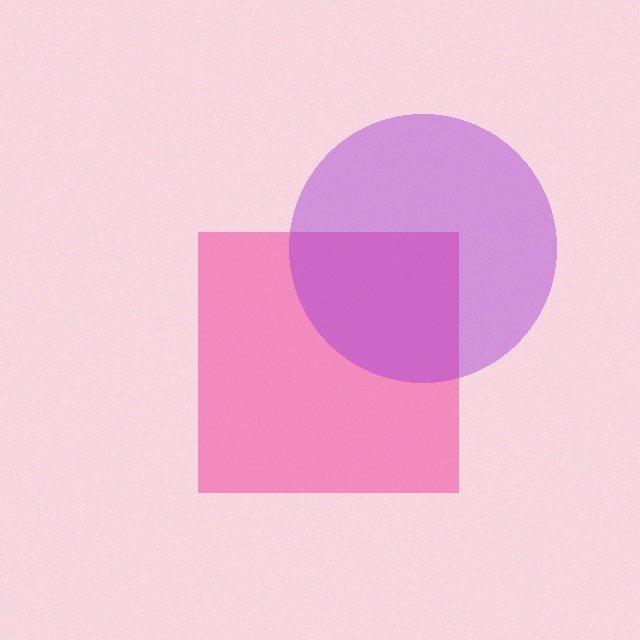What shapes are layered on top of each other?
The layered shapes are: a pink square, a purple circle.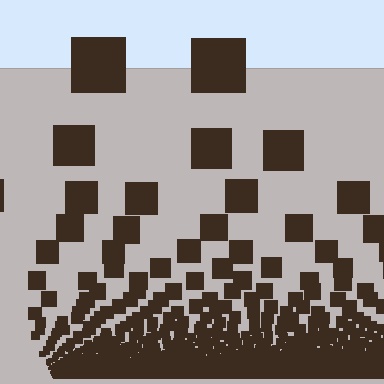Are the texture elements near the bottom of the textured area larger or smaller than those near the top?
Smaller. The gradient is inverted — elements near the bottom are smaller and denser.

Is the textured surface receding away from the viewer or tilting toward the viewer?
The surface appears to tilt toward the viewer. Texture elements get larger and sparser toward the top.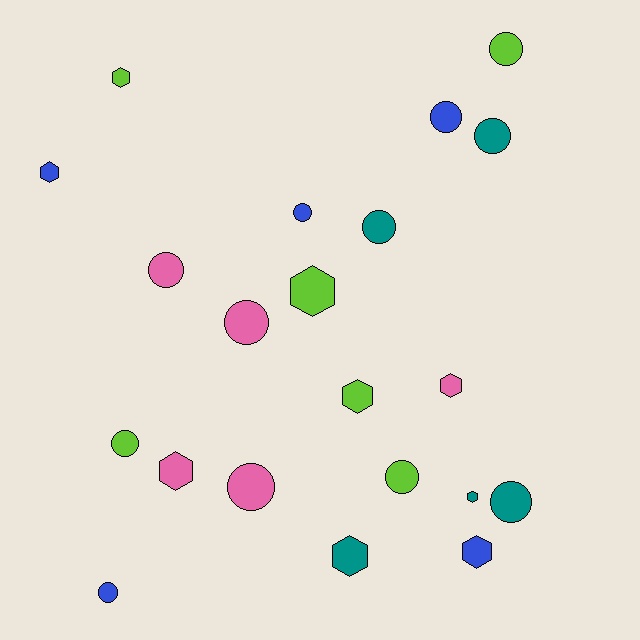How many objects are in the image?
There are 21 objects.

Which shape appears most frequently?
Circle, with 12 objects.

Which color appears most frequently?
Lime, with 6 objects.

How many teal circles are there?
There are 3 teal circles.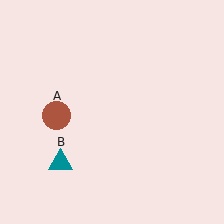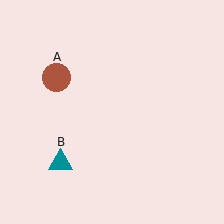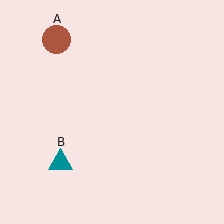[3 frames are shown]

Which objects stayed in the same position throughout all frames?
Teal triangle (object B) remained stationary.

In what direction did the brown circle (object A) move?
The brown circle (object A) moved up.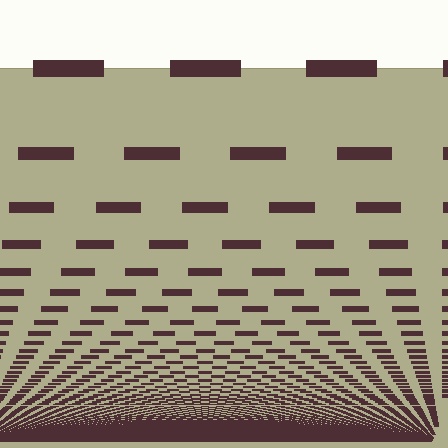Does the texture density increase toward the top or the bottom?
Density increases toward the bottom.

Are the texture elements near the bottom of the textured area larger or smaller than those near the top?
Smaller. The gradient is inverted — elements near the bottom are smaller and denser.